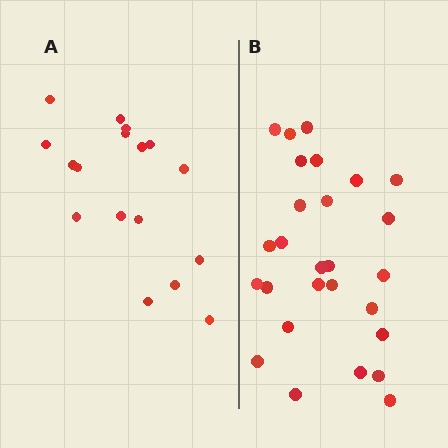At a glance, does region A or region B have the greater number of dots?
Region B (the right region) has more dots.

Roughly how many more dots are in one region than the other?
Region B has roughly 10 or so more dots than region A.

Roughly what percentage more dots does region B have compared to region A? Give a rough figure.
About 60% more.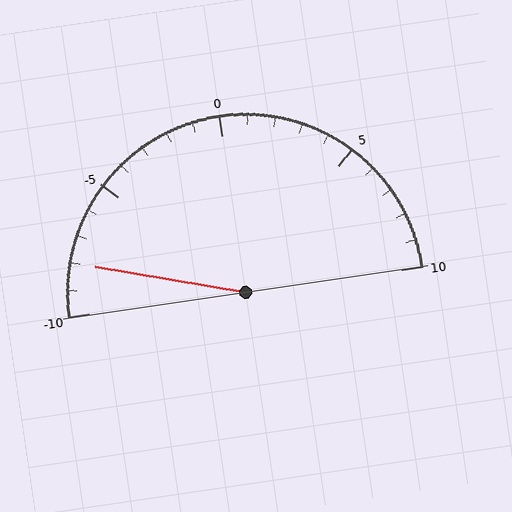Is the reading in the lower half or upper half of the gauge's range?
The reading is in the lower half of the range (-10 to 10).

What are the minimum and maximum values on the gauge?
The gauge ranges from -10 to 10.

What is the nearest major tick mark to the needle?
The nearest major tick mark is -10.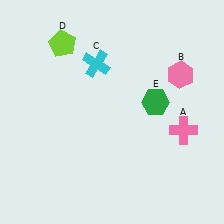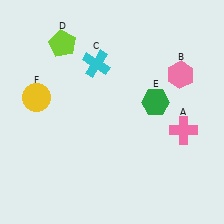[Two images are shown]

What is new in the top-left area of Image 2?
A yellow circle (F) was added in the top-left area of Image 2.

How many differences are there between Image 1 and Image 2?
There is 1 difference between the two images.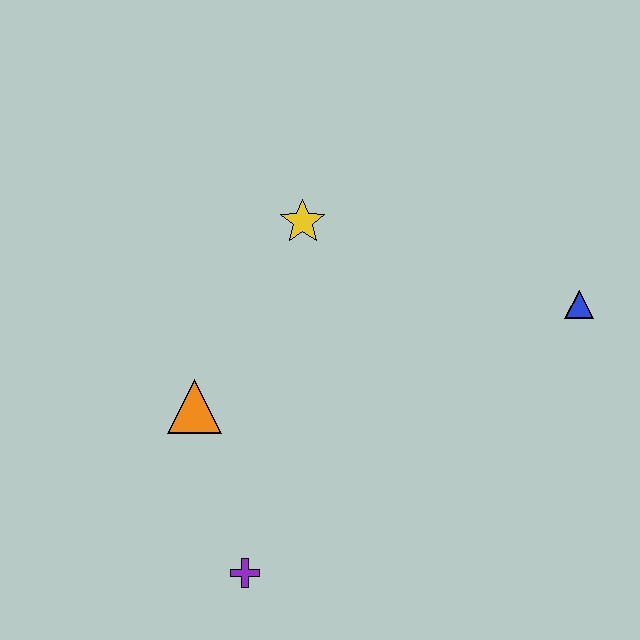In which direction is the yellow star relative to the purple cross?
The yellow star is above the purple cross.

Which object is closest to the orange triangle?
The purple cross is closest to the orange triangle.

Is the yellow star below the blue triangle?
No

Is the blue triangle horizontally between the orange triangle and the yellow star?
No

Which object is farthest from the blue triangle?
The purple cross is farthest from the blue triangle.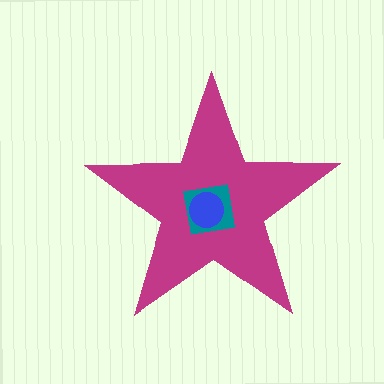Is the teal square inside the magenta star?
Yes.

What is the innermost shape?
The blue circle.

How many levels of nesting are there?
3.